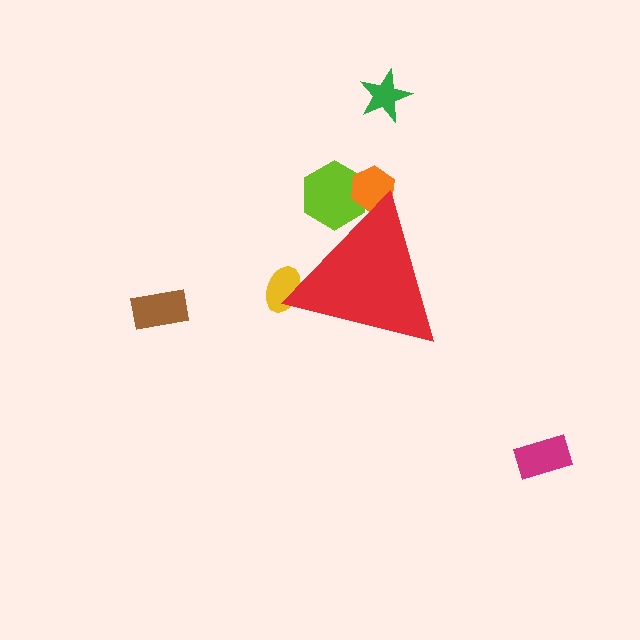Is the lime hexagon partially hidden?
Yes, the lime hexagon is partially hidden behind the red triangle.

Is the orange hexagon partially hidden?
Yes, the orange hexagon is partially hidden behind the red triangle.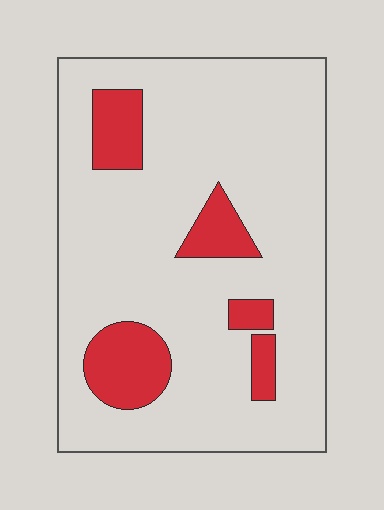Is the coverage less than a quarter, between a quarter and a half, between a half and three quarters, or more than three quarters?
Less than a quarter.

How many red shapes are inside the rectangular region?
5.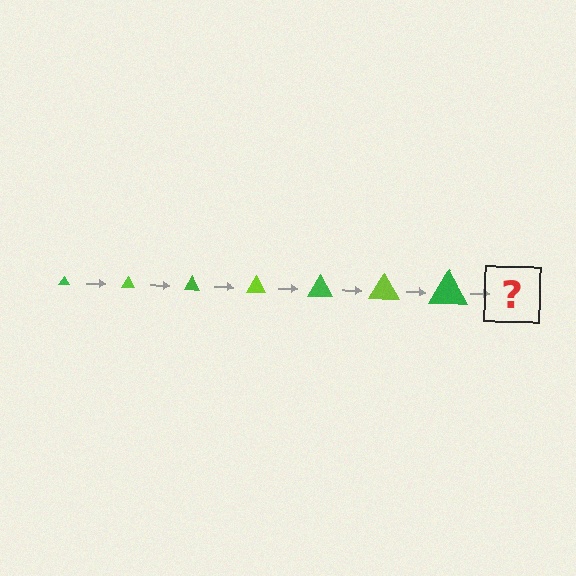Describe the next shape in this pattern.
It should be a lime triangle, larger than the previous one.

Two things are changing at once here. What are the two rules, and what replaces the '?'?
The two rules are that the triangle grows larger each step and the color cycles through green and lime. The '?' should be a lime triangle, larger than the previous one.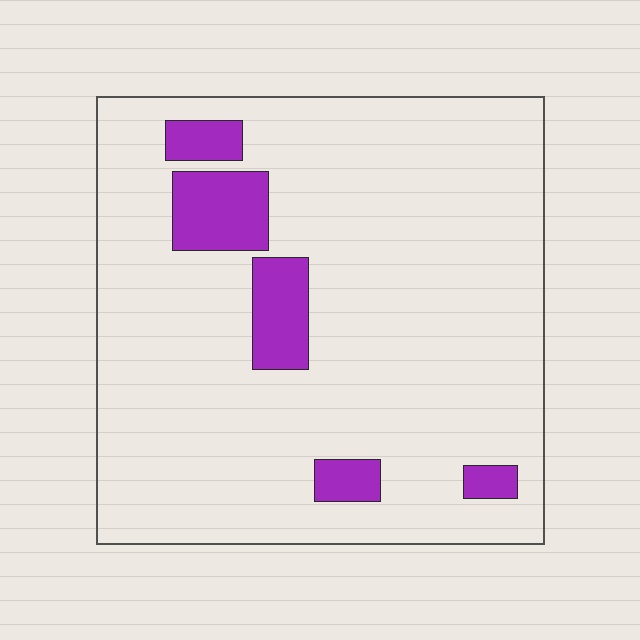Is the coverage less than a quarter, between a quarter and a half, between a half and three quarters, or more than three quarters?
Less than a quarter.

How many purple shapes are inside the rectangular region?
5.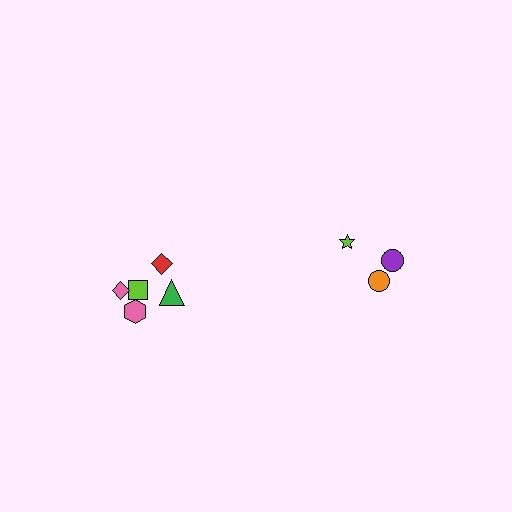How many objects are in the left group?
There are 5 objects.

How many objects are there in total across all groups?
There are 8 objects.